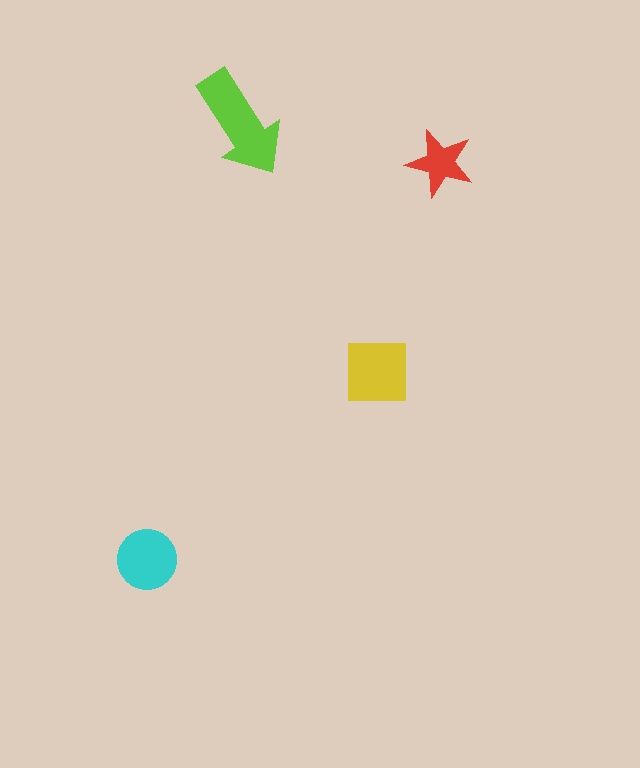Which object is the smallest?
The red star.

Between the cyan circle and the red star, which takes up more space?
The cyan circle.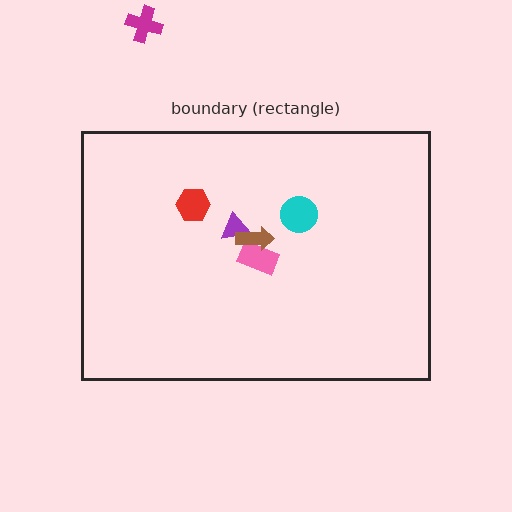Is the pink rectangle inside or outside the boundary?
Inside.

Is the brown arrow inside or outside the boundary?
Inside.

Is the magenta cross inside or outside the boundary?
Outside.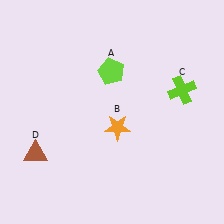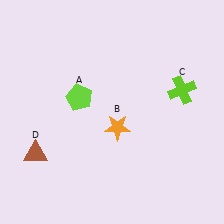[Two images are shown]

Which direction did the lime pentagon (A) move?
The lime pentagon (A) moved left.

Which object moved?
The lime pentagon (A) moved left.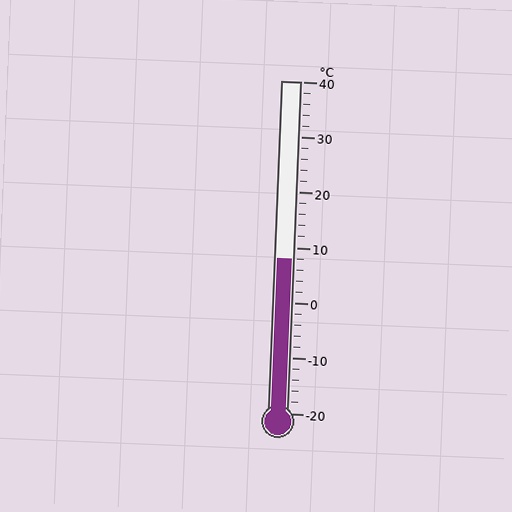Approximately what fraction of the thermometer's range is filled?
The thermometer is filled to approximately 45% of its range.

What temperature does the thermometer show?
The thermometer shows approximately 8°C.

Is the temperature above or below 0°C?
The temperature is above 0°C.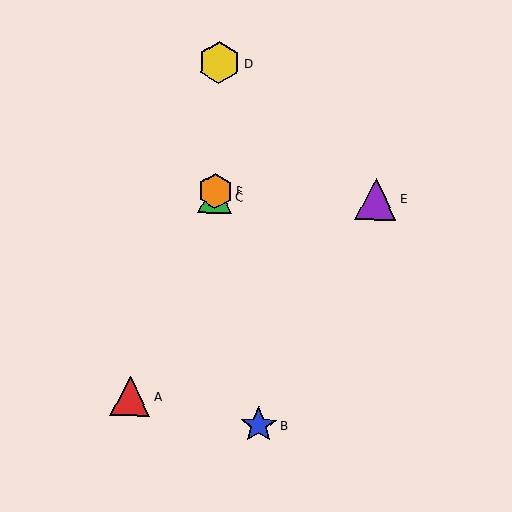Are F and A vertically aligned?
No, F is at x≈216 and A is at x≈131.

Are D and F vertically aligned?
Yes, both are at x≈219.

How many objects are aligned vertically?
3 objects (C, D, F) are aligned vertically.